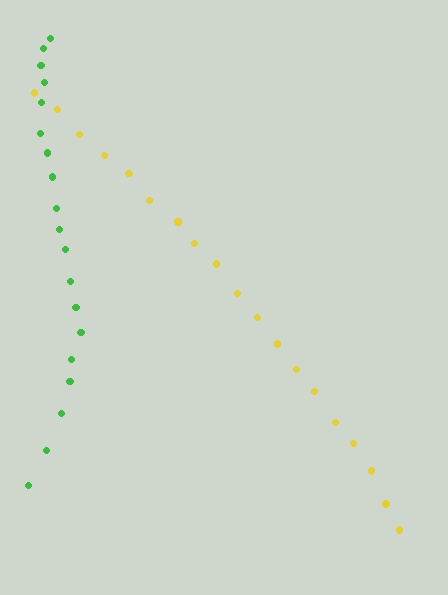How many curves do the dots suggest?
There are 2 distinct paths.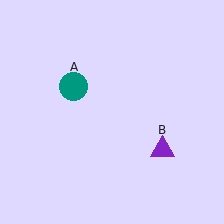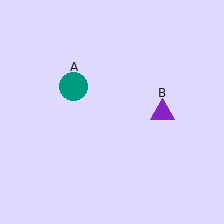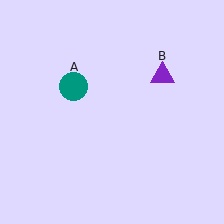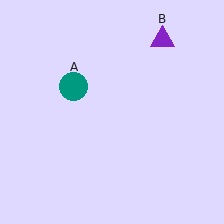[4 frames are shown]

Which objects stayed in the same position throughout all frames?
Teal circle (object A) remained stationary.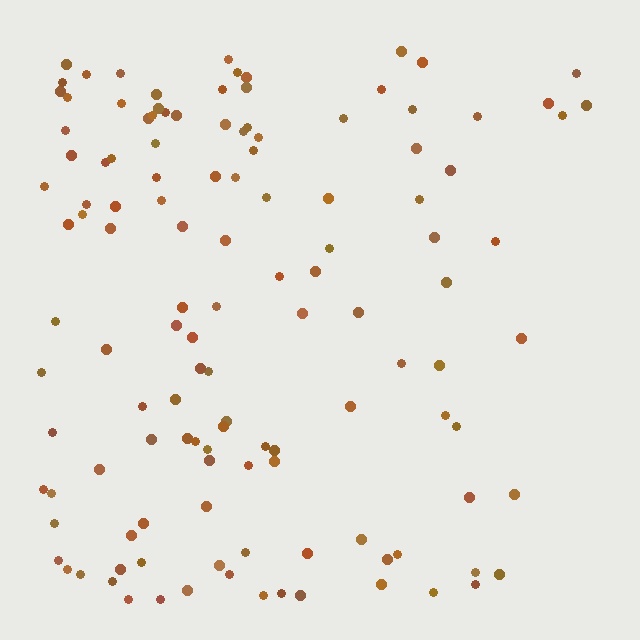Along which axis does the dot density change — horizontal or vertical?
Horizontal.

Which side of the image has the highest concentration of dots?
The left.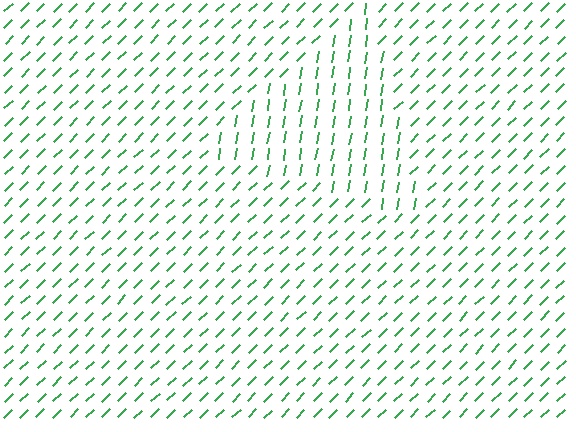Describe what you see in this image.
The image is filled with small green line segments. A triangle region in the image has lines oriented differently from the surrounding lines, creating a visible texture boundary.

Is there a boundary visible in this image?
Yes, there is a texture boundary formed by a change in line orientation.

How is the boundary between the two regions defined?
The boundary is defined purely by a change in line orientation (approximately 35 degrees difference). All lines are the same color and thickness.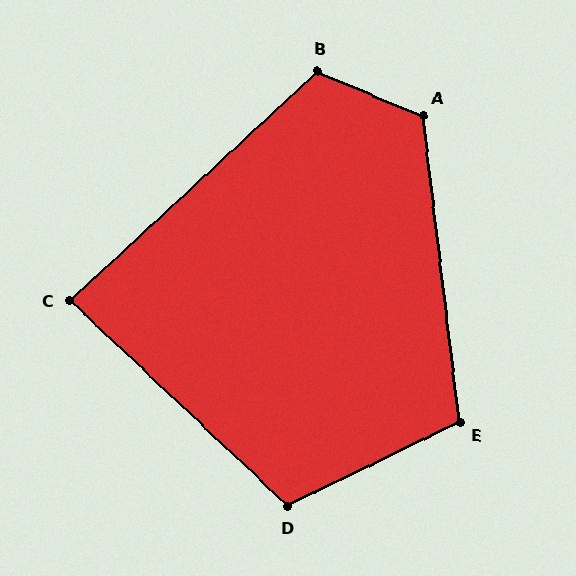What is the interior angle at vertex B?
Approximately 114 degrees (obtuse).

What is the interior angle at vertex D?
Approximately 111 degrees (obtuse).